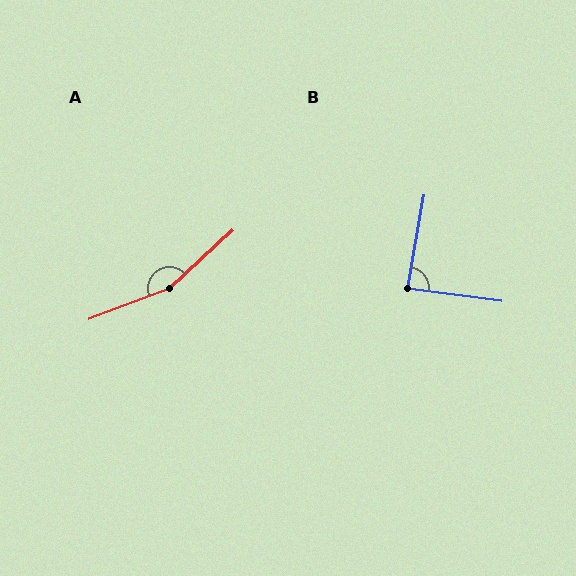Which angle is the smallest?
B, at approximately 87 degrees.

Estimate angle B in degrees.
Approximately 87 degrees.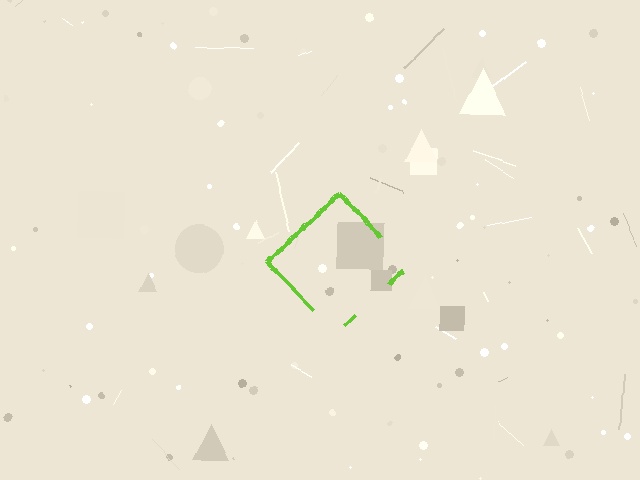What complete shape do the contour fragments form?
The contour fragments form a diamond.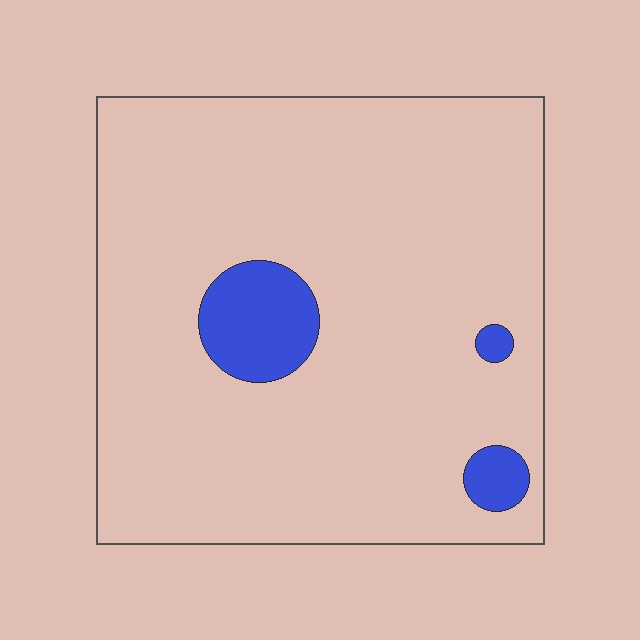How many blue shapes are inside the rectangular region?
3.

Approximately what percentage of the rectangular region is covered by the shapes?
Approximately 10%.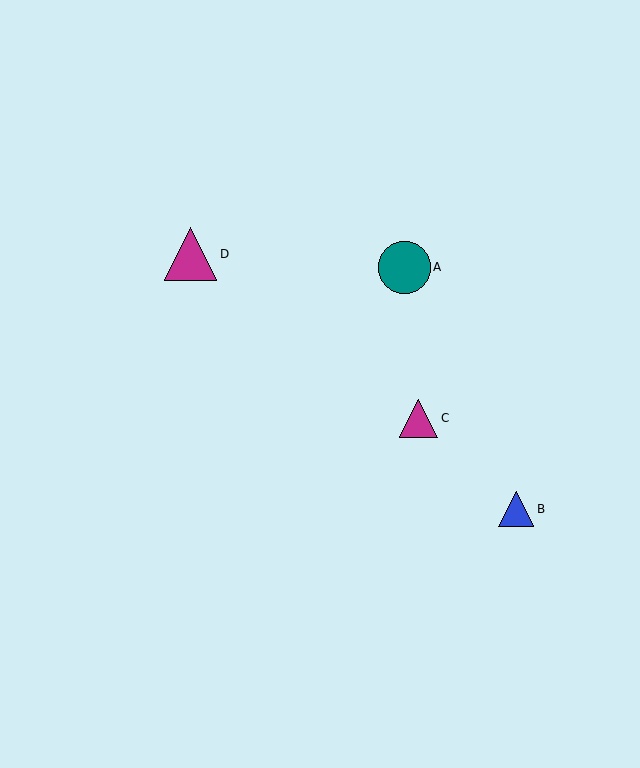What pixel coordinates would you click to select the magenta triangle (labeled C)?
Click at (419, 418) to select the magenta triangle C.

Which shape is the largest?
The magenta triangle (labeled D) is the largest.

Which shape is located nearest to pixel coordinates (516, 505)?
The blue triangle (labeled B) at (516, 509) is nearest to that location.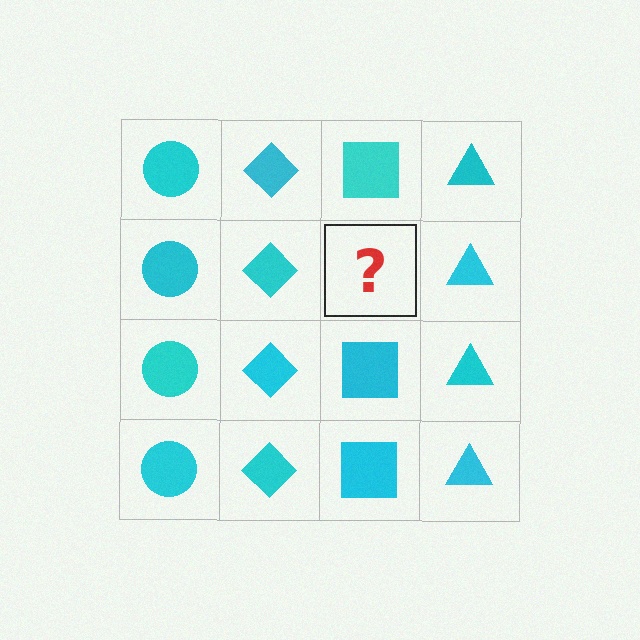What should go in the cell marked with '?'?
The missing cell should contain a cyan square.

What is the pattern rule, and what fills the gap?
The rule is that each column has a consistent shape. The gap should be filled with a cyan square.